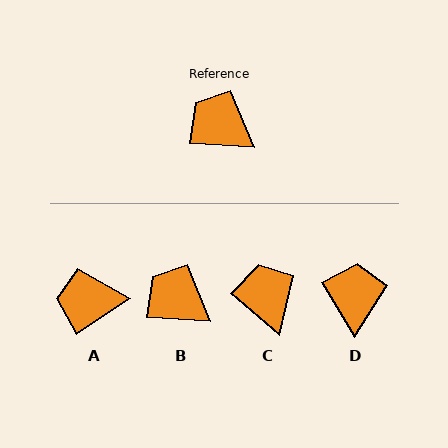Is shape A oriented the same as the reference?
No, it is off by about 38 degrees.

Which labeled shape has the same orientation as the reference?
B.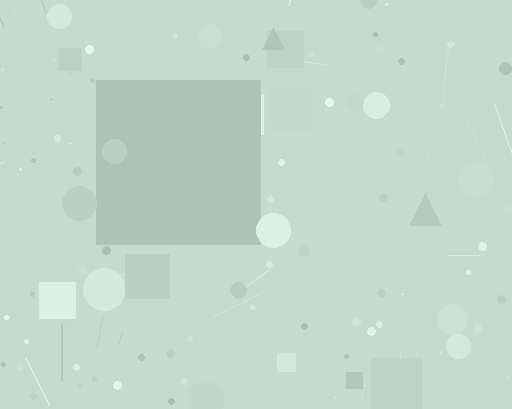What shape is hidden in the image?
A square is hidden in the image.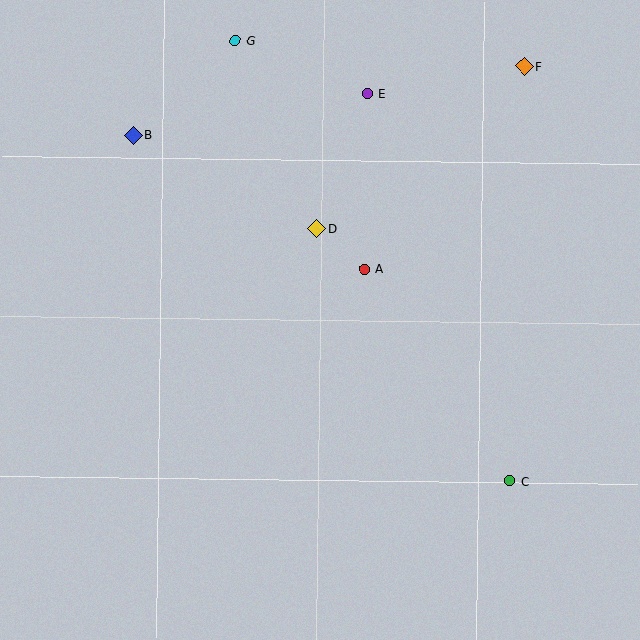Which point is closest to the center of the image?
Point A at (364, 269) is closest to the center.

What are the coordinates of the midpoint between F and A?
The midpoint between F and A is at (444, 168).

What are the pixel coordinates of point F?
Point F is at (524, 66).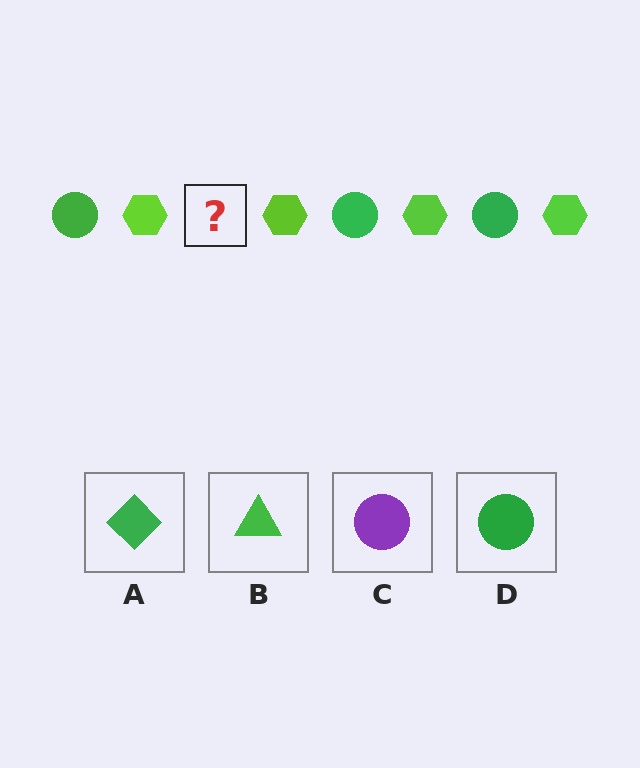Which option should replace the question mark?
Option D.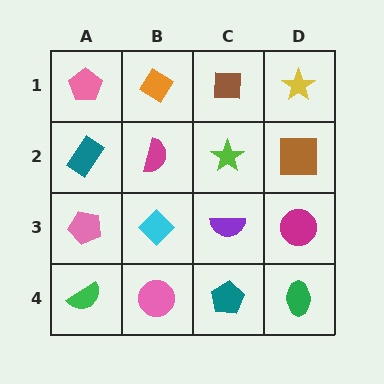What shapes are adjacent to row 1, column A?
A teal rectangle (row 2, column A), an orange diamond (row 1, column B).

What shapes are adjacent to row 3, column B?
A magenta semicircle (row 2, column B), a pink circle (row 4, column B), a pink pentagon (row 3, column A), a purple semicircle (row 3, column C).